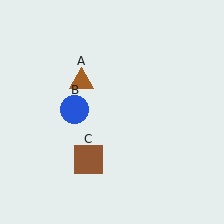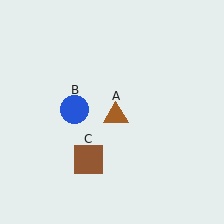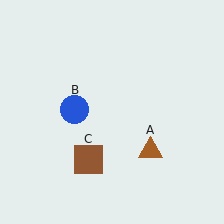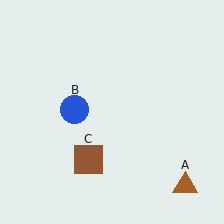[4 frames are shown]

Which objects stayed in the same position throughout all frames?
Blue circle (object B) and brown square (object C) remained stationary.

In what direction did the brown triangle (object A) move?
The brown triangle (object A) moved down and to the right.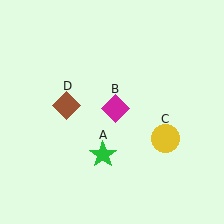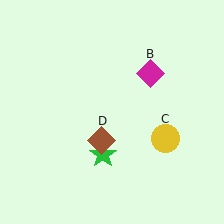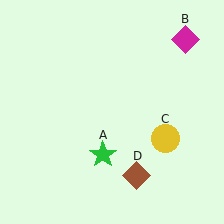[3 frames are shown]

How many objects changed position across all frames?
2 objects changed position: magenta diamond (object B), brown diamond (object D).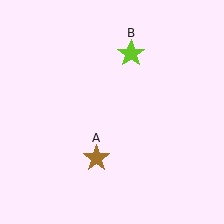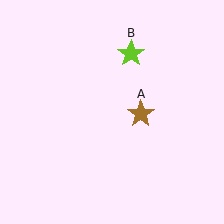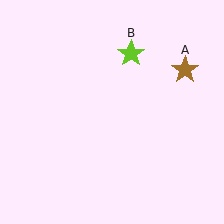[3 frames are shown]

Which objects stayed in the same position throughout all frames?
Lime star (object B) remained stationary.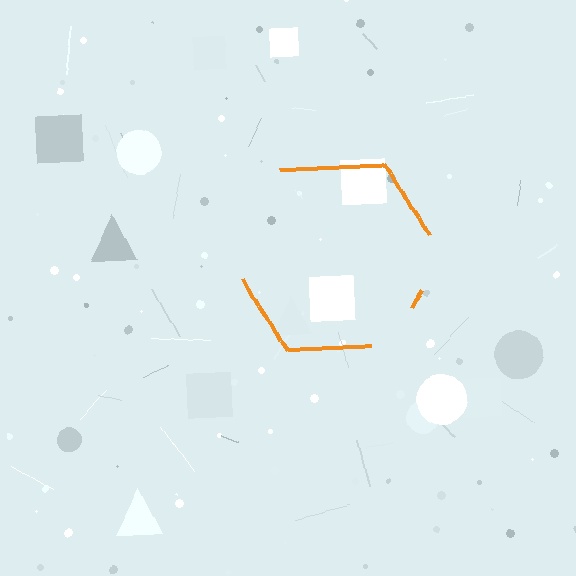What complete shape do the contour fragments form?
The contour fragments form a hexagon.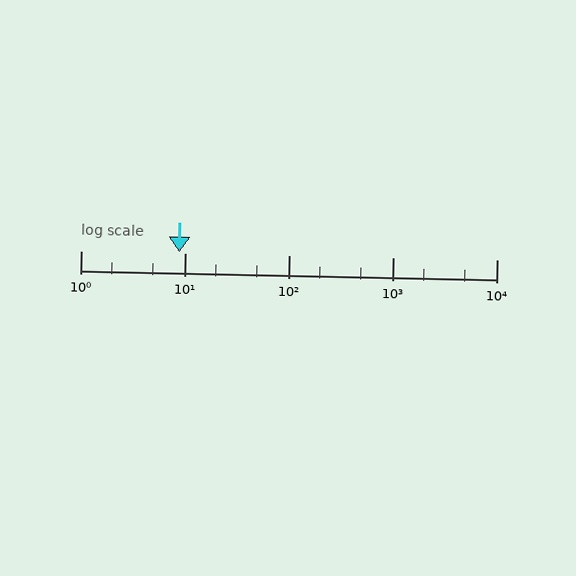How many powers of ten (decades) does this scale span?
The scale spans 4 decades, from 1 to 10000.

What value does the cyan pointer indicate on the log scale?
The pointer indicates approximately 8.9.